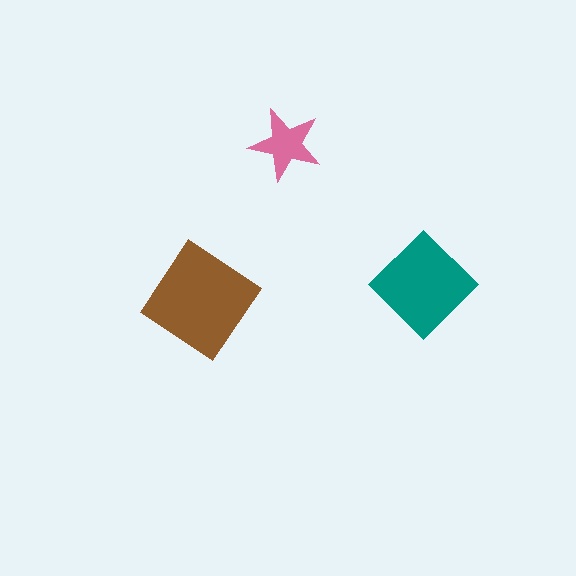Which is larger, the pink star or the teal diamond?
The teal diamond.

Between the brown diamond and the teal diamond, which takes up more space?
The brown diamond.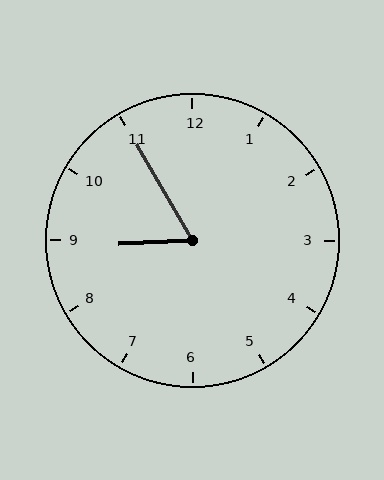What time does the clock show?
8:55.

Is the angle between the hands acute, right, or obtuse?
It is acute.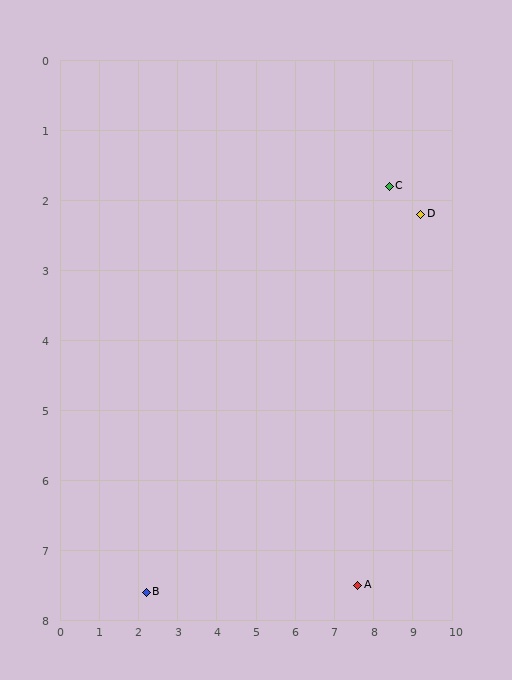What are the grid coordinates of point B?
Point B is at approximately (2.2, 7.6).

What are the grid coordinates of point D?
Point D is at approximately (9.2, 2.2).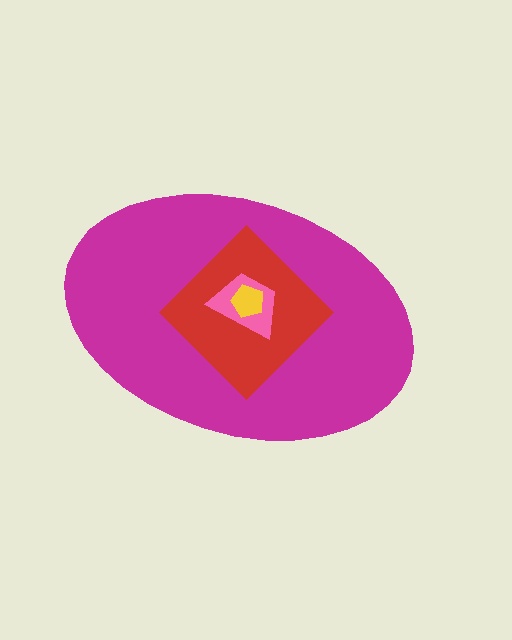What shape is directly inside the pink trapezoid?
The yellow pentagon.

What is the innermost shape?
The yellow pentagon.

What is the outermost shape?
The magenta ellipse.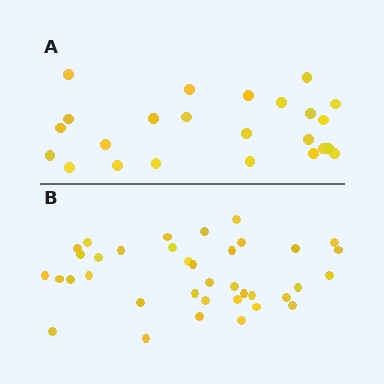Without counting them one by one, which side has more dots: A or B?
Region B (the bottom region) has more dots.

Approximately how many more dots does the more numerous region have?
Region B has approximately 15 more dots than region A.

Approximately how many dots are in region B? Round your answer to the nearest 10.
About 40 dots. (The exact count is 37, which rounds to 40.)